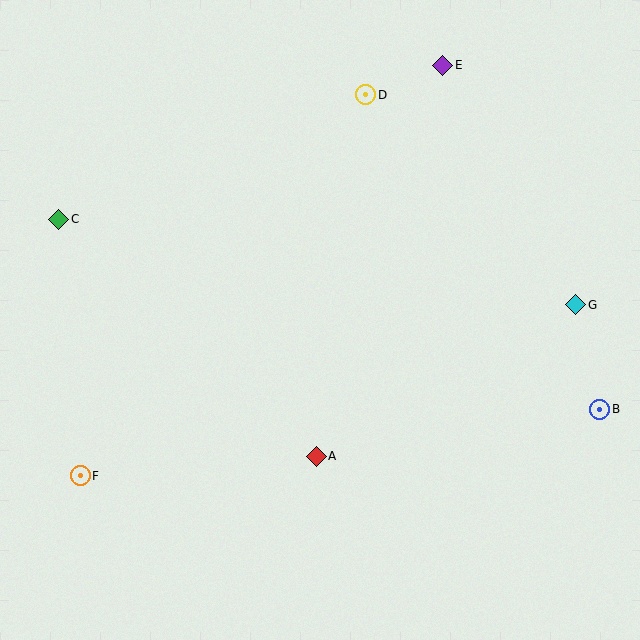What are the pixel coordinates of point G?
Point G is at (576, 305).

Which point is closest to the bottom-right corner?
Point B is closest to the bottom-right corner.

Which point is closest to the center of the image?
Point A at (316, 456) is closest to the center.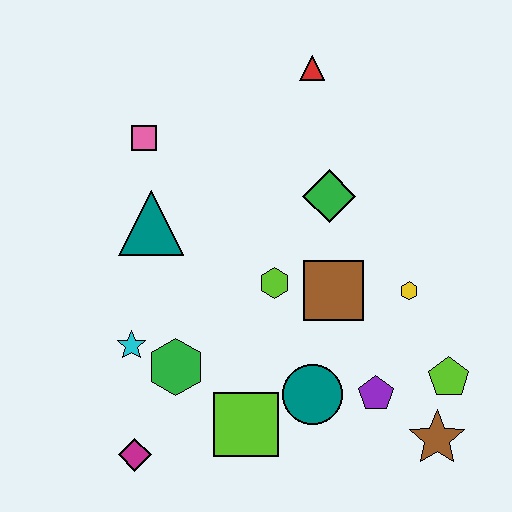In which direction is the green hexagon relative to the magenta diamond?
The green hexagon is above the magenta diamond.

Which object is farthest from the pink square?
The brown star is farthest from the pink square.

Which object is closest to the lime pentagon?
The brown star is closest to the lime pentagon.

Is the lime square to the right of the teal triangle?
Yes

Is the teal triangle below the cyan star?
No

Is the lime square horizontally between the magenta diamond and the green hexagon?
No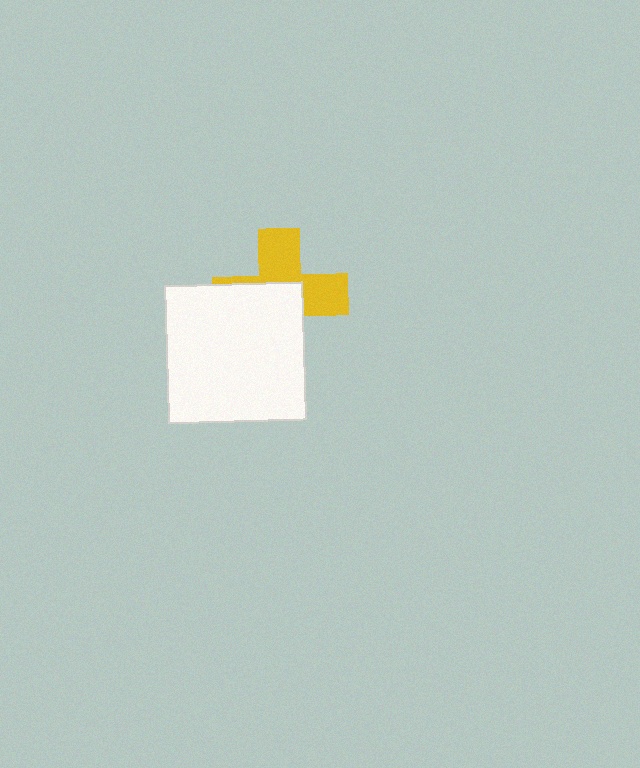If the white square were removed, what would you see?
You would see the complete yellow cross.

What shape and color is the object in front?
The object in front is a white square.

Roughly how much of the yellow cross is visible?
About half of it is visible (roughly 47%).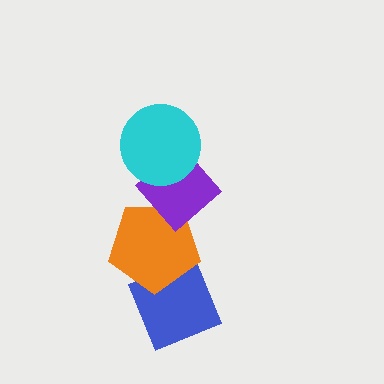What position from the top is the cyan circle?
The cyan circle is 1st from the top.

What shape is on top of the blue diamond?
The orange pentagon is on top of the blue diamond.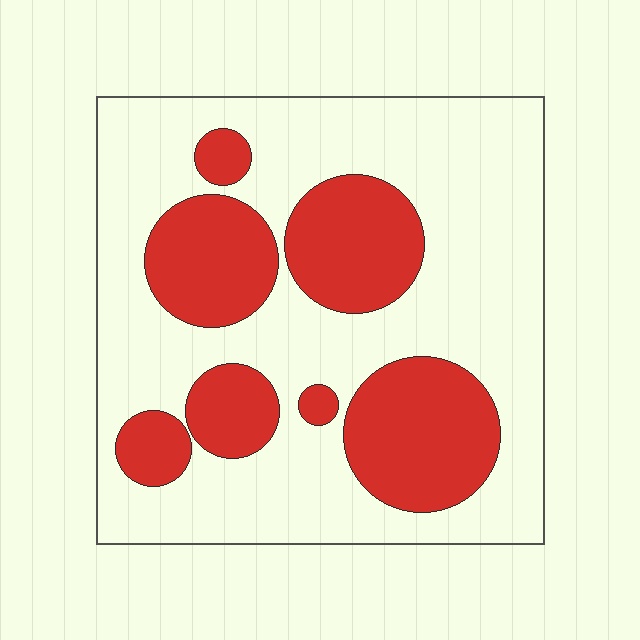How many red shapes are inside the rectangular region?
7.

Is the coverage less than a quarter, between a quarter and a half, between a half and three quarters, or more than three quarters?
Between a quarter and a half.